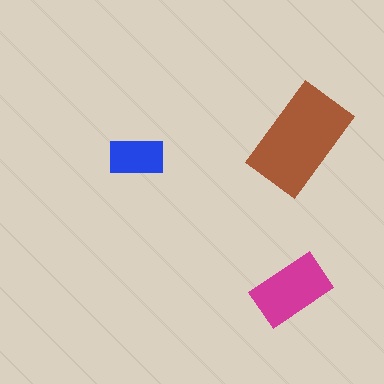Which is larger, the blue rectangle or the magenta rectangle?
The magenta one.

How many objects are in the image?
There are 3 objects in the image.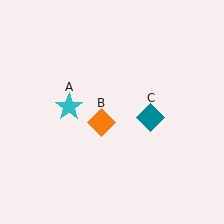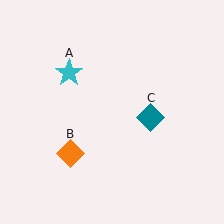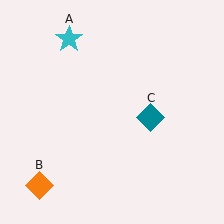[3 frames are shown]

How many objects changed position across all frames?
2 objects changed position: cyan star (object A), orange diamond (object B).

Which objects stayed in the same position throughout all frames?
Teal diamond (object C) remained stationary.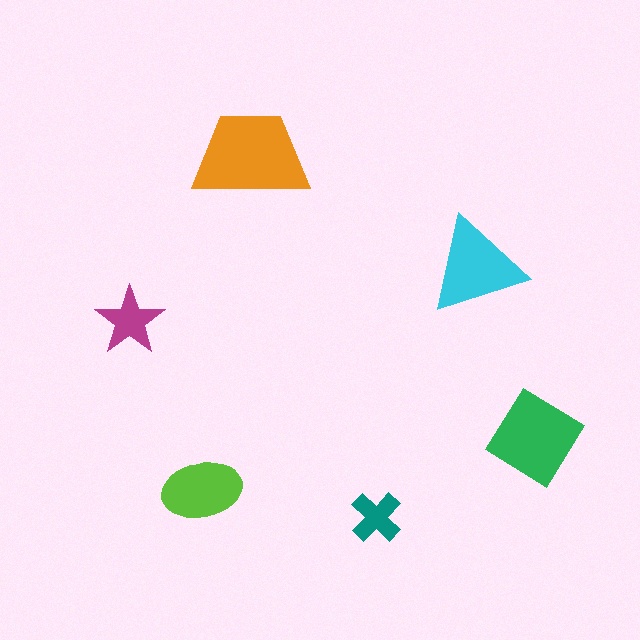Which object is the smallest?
The teal cross.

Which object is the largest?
The orange trapezoid.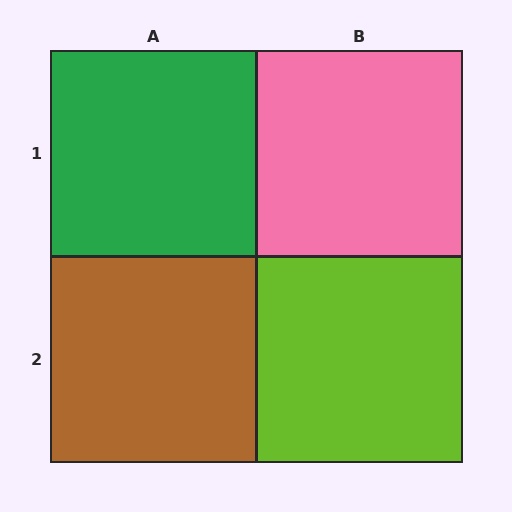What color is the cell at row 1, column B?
Pink.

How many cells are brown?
1 cell is brown.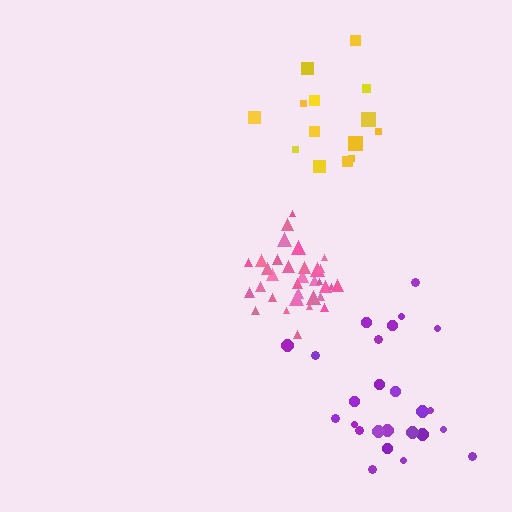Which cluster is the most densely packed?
Pink.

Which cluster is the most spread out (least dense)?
Yellow.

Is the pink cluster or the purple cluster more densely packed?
Pink.